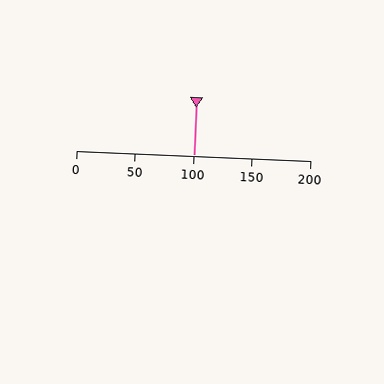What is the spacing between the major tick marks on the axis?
The major ticks are spaced 50 apart.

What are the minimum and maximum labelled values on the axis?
The axis runs from 0 to 200.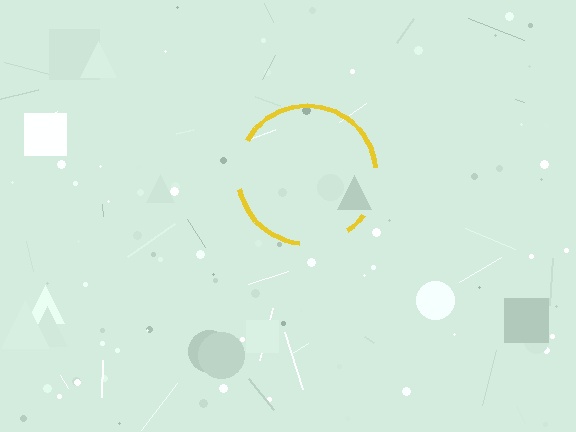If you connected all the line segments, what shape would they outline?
They would outline a circle.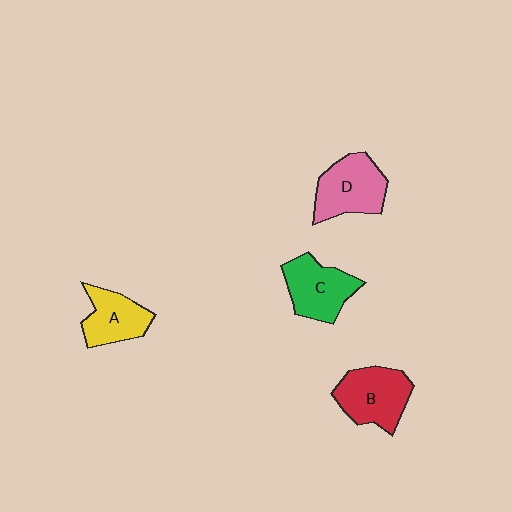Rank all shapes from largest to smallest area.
From largest to smallest: B (red), D (pink), C (green), A (yellow).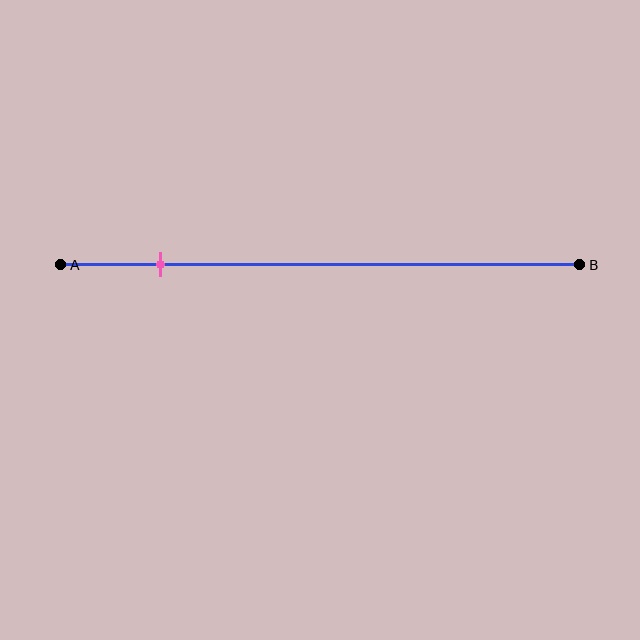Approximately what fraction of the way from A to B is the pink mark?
The pink mark is approximately 20% of the way from A to B.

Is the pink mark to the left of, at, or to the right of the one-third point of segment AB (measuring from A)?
The pink mark is to the left of the one-third point of segment AB.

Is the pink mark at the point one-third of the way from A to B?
No, the mark is at about 20% from A, not at the 33% one-third point.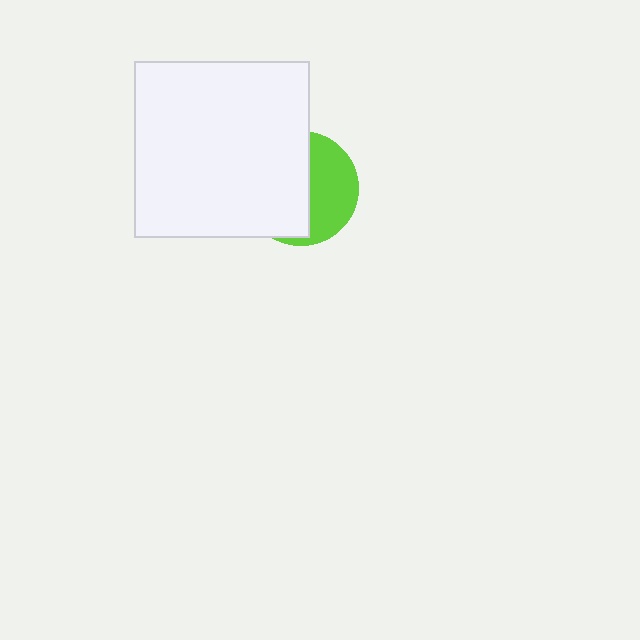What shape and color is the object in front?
The object in front is a white square.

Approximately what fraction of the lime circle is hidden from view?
Roughly 57% of the lime circle is hidden behind the white square.